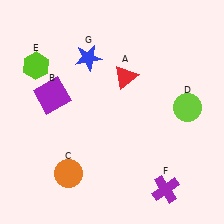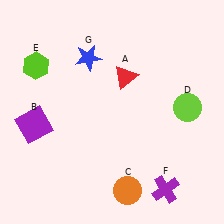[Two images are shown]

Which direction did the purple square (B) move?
The purple square (B) moved down.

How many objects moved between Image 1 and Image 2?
2 objects moved between the two images.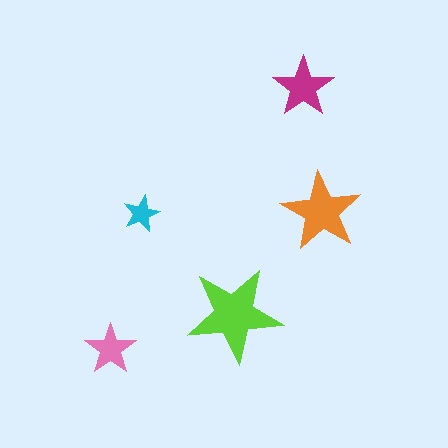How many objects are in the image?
There are 5 objects in the image.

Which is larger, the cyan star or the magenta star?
The magenta one.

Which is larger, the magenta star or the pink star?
The magenta one.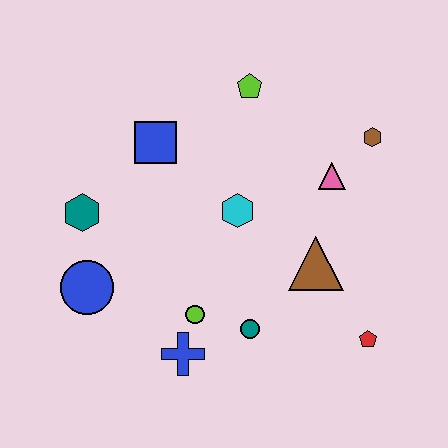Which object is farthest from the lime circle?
The brown hexagon is farthest from the lime circle.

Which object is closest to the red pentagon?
The brown triangle is closest to the red pentagon.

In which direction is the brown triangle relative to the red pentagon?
The brown triangle is above the red pentagon.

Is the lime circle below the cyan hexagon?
Yes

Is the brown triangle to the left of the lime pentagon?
No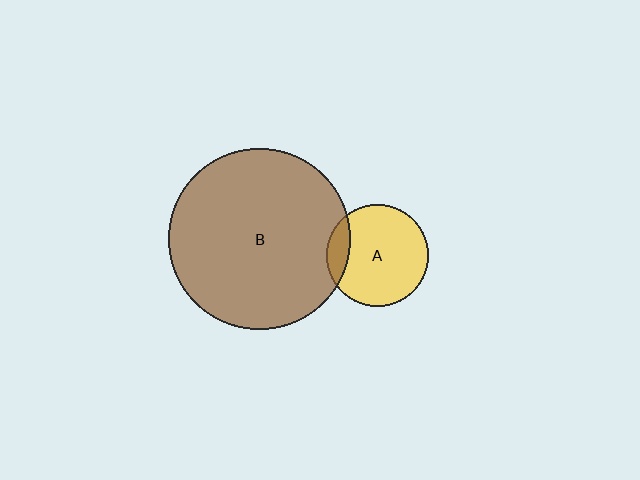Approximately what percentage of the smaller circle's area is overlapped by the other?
Approximately 15%.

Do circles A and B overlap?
Yes.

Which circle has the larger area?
Circle B (brown).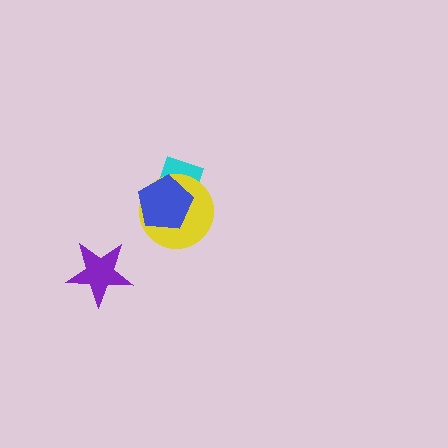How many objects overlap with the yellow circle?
2 objects overlap with the yellow circle.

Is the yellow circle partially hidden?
Yes, it is partially covered by another shape.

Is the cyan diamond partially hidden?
Yes, it is partially covered by another shape.